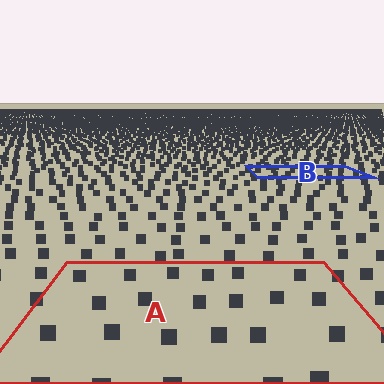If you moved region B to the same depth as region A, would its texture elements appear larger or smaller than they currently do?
They would appear larger. At a closer depth, the same texture elements are projected at a bigger on-screen size.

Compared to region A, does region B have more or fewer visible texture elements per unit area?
Region B has more texture elements per unit area — they are packed more densely because it is farther away.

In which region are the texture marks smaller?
The texture marks are smaller in region B, because it is farther away.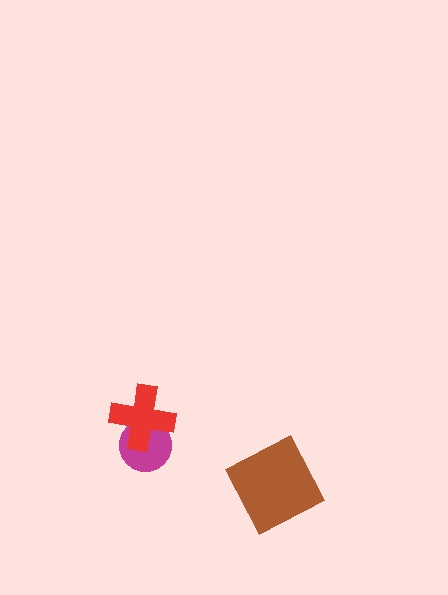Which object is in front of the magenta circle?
The red cross is in front of the magenta circle.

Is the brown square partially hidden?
No, no other shape covers it.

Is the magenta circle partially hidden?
Yes, it is partially covered by another shape.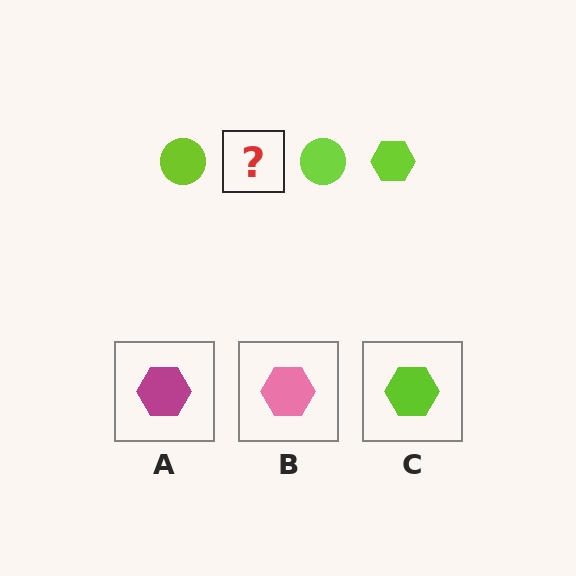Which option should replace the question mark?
Option C.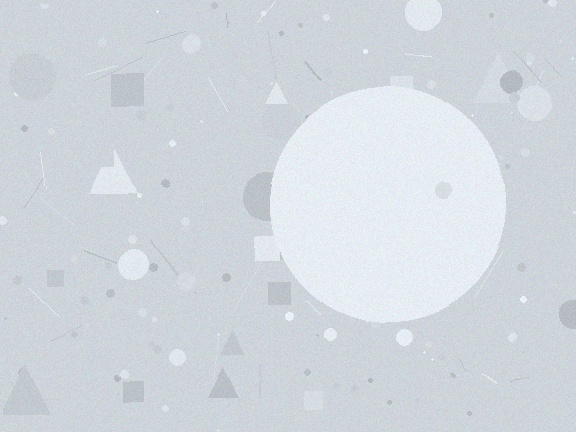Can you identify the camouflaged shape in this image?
The camouflaged shape is a circle.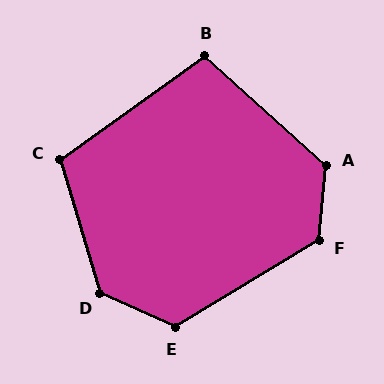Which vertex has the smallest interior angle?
B, at approximately 103 degrees.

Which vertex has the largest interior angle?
D, at approximately 132 degrees.